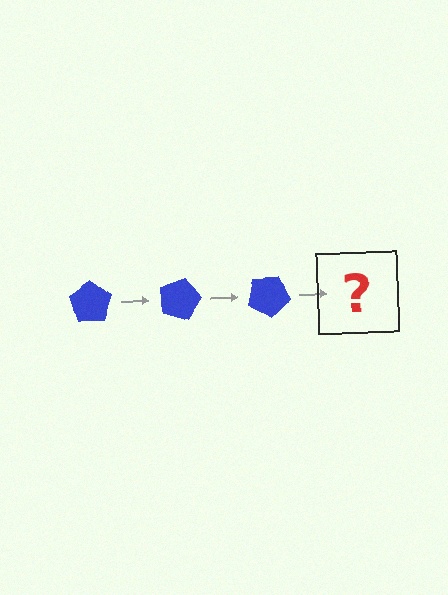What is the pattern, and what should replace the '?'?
The pattern is that the pentagon rotates 15 degrees each step. The '?' should be a blue pentagon rotated 45 degrees.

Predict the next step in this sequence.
The next step is a blue pentagon rotated 45 degrees.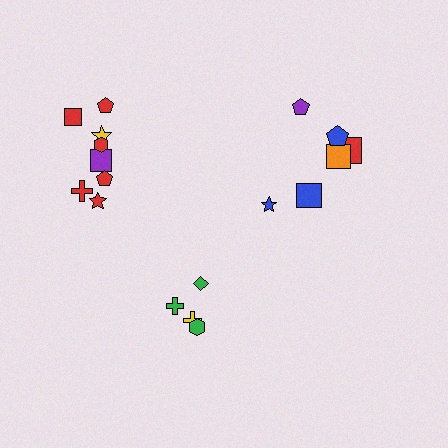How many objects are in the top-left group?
There are 8 objects.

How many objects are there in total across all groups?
There are 18 objects.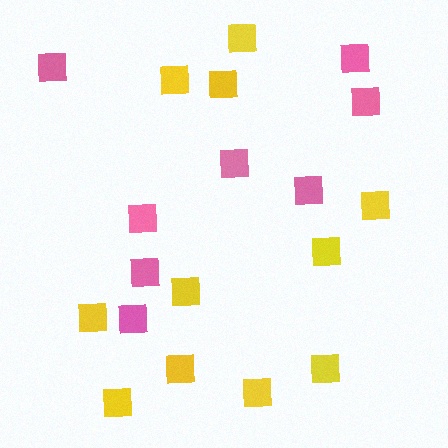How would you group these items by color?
There are 2 groups: one group of pink squares (8) and one group of yellow squares (11).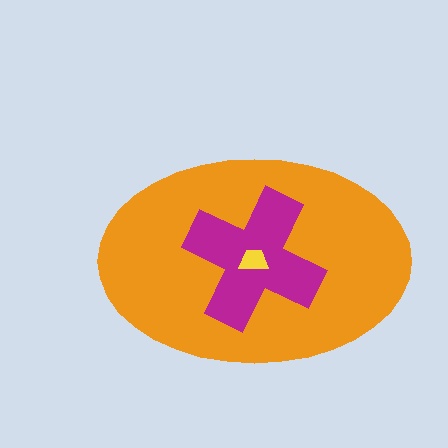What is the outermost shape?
The orange ellipse.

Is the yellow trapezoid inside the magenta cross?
Yes.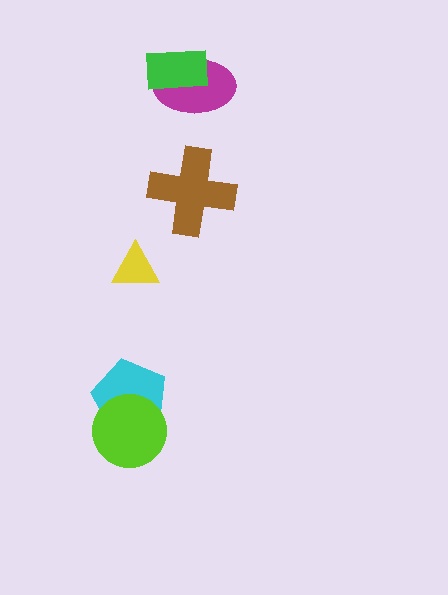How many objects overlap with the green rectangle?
1 object overlaps with the green rectangle.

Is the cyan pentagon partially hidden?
Yes, it is partially covered by another shape.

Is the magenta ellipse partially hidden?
Yes, it is partially covered by another shape.